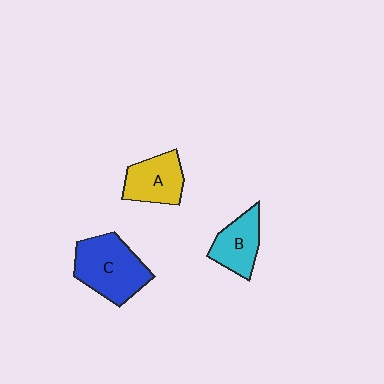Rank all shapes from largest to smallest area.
From largest to smallest: C (blue), A (yellow), B (cyan).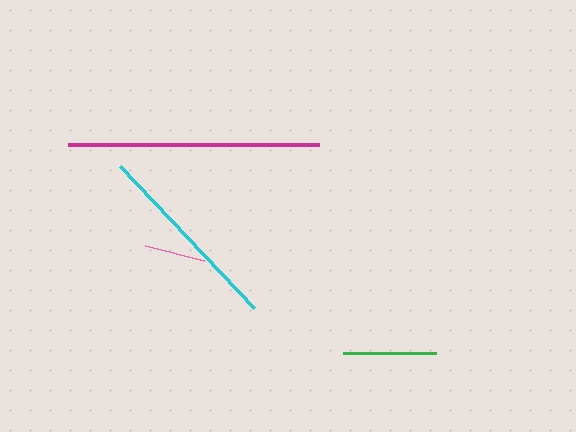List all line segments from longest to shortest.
From longest to shortest: magenta, cyan, green, pink.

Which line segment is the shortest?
The pink line is the shortest at approximately 61 pixels.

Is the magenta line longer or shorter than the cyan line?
The magenta line is longer than the cyan line.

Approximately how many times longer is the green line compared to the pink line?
The green line is approximately 1.5 times the length of the pink line.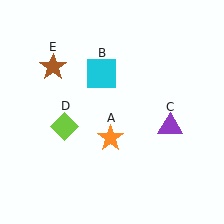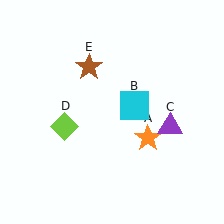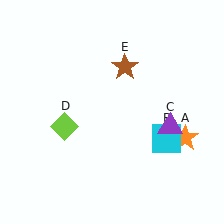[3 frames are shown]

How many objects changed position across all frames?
3 objects changed position: orange star (object A), cyan square (object B), brown star (object E).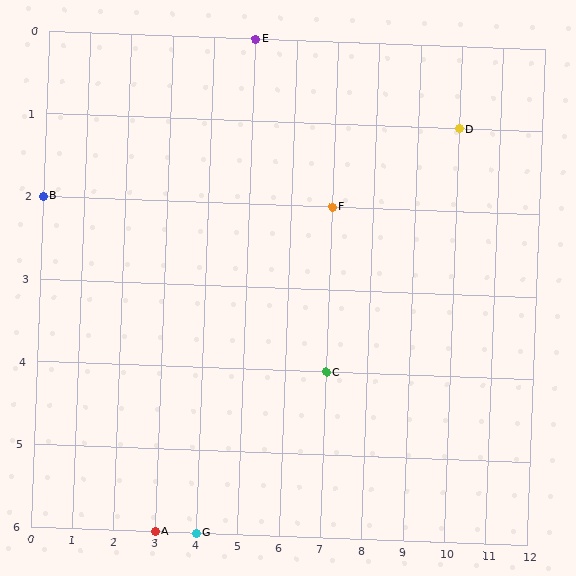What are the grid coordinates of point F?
Point F is at grid coordinates (7, 2).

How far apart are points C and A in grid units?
Points C and A are 4 columns and 2 rows apart (about 4.5 grid units diagonally).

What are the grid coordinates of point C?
Point C is at grid coordinates (7, 4).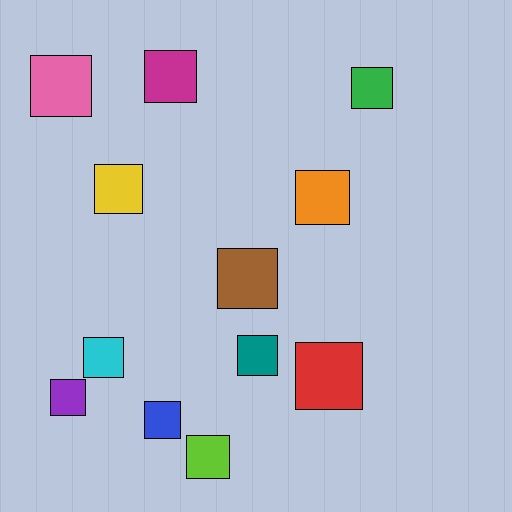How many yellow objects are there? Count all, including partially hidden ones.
There is 1 yellow object.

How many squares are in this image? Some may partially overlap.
There are 12 squares.